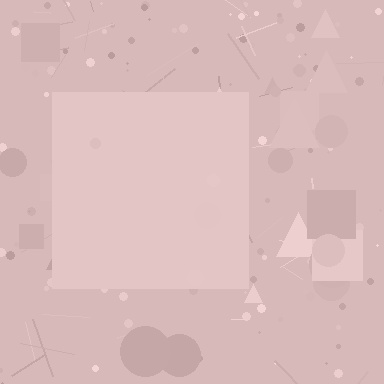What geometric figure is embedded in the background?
A square is embedded in the background.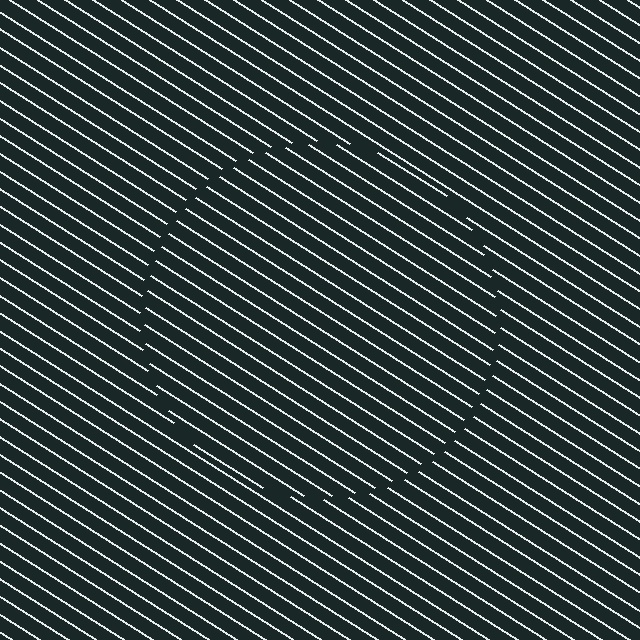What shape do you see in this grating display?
An illusory circle. The interior of the shape contains the same grating, shifted by half a period — the contour is defined by the phase discontinuity where line-ends from the inner and outer gratings abut.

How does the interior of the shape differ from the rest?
The interior of the shape contains the same grating, shifted by half a period — the contour is defined by the phase discontinuity where line-ends from the inner and outer gratings abut.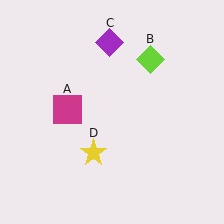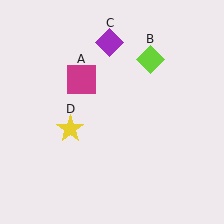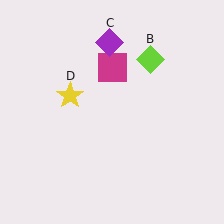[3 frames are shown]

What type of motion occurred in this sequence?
The magenta square (object A), yellow star (object D) rotated clockwise around the center of the scene.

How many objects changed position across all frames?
2 objects changed position: magenta square (object A), yellow star (object D).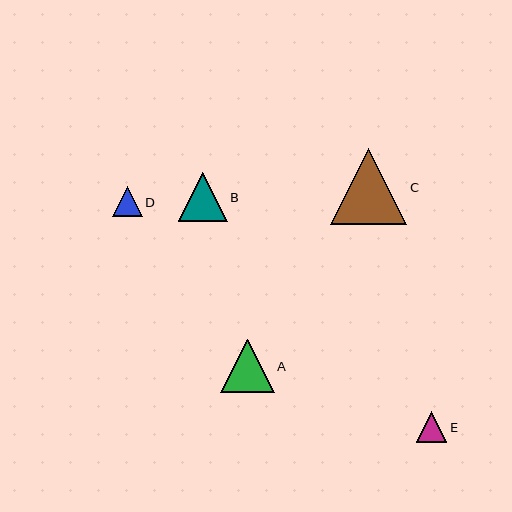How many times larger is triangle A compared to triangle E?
Triangle A is approximately 1.8 times the size of triangle E.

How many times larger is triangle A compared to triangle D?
Triangle A is approximately 1.8 times the size of triangle D.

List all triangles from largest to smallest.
From largest to smallest: C, A, B, E, D.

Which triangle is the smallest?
Triangle D is the smallest with a size of approximately 30 pixels.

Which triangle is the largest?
Triangle C is the largest with a size of approximately 76 pixels.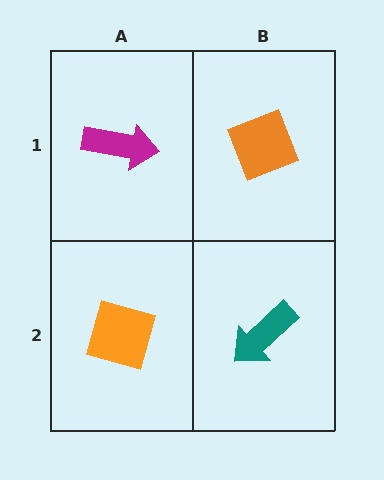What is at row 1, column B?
An orange diamond.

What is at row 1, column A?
A magenta arrow.